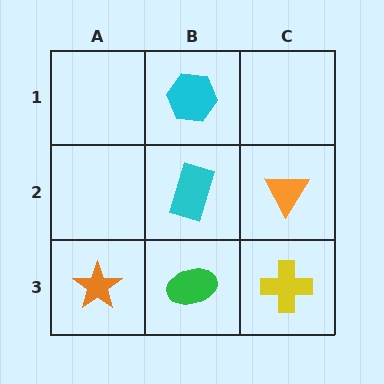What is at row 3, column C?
A yellow cross.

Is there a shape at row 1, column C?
No, that cell is empty.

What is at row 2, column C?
An orange triangle.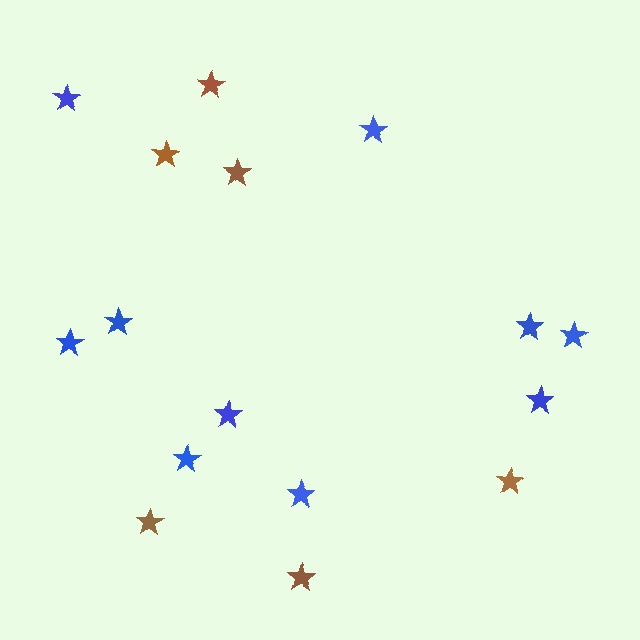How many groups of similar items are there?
There are 2 groups: one group of brown stars (6) and one group of blue stars (10).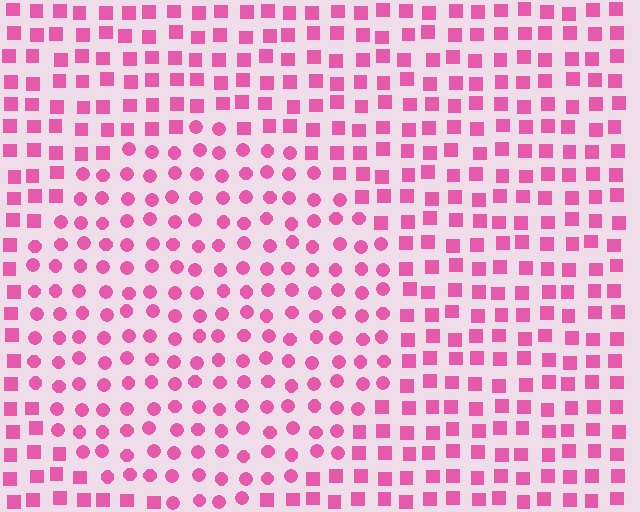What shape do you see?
I see a circle.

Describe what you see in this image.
The image is filled with small pink elements arranged in a uniform grid. A circle-shaped region contains circles, while the surrounding area contains squares. The boundary is defined purely by the change in element shape.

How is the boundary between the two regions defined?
The boundary is defined by a change in element shape: circles inside vs. squares outside. All elements share the same color and spacing.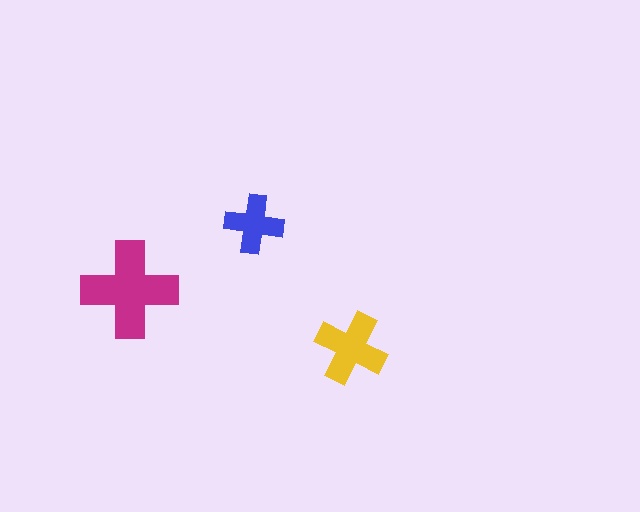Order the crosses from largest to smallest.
the magenta one, the yellow one, the blue one.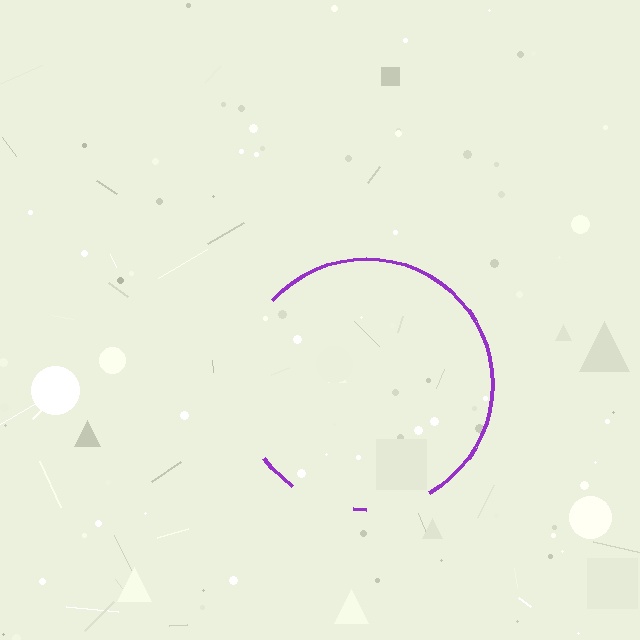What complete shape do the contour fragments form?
The contour fragments form a circle.